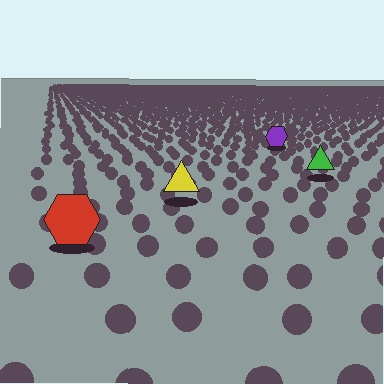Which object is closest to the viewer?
The red hexagon is closest. The texture marks near it are larger and more spread out.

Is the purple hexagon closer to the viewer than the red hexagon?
No. The red hexagon is closer — you can tell from the texture gradient: the ground texture is coarser near it.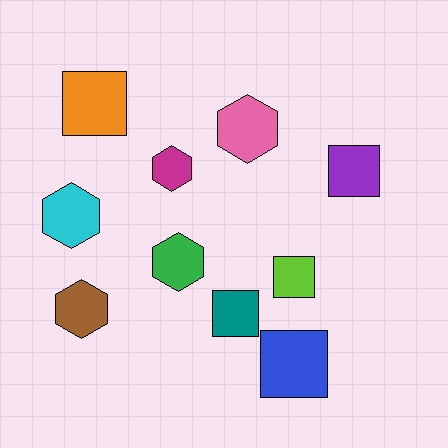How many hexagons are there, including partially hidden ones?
There are 5 hexagons.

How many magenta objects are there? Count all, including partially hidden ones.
There is 1 magenta object.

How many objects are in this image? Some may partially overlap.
There are 10 objects.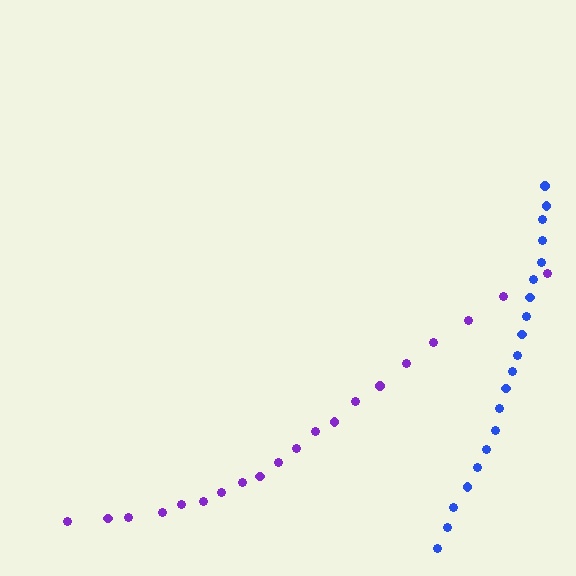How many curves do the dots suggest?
There are 2 distinct paths.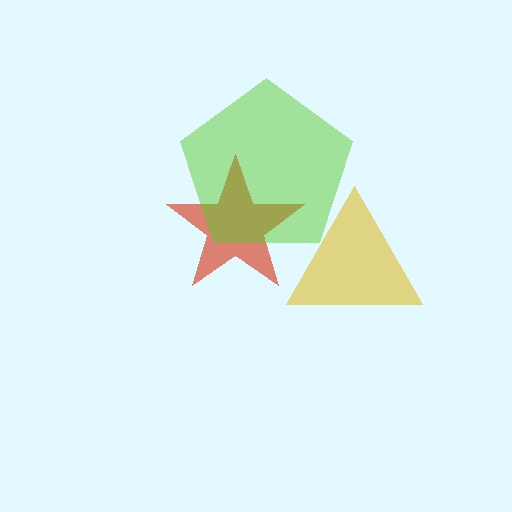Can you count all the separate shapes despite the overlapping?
Yes, there are 3 separate shapes.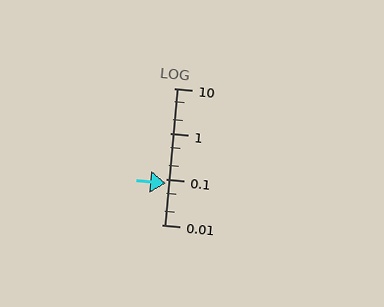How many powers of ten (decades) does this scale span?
The scale spans 3 decades, from 0.01 to 10.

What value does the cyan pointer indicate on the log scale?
The pointer indicates approximately 0.081.